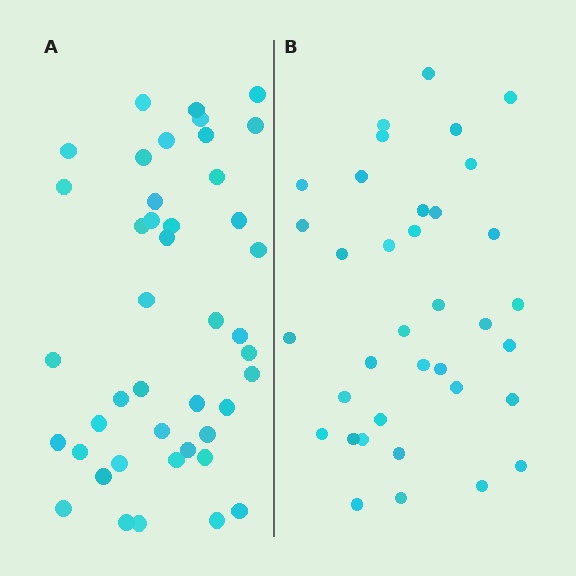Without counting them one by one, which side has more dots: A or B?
Region A (the left region) has more dots.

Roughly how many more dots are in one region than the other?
Region A has roughly 8 or so more dots than region B.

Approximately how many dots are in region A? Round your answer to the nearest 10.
About 40 dots. (The exact count is 43, which rounds to 40.)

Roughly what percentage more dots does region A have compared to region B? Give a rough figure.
About 20% more.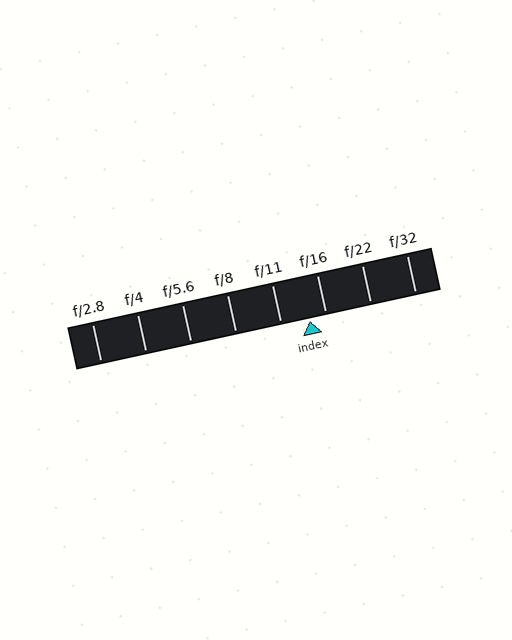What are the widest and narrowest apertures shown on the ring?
The widest aperture shown is f/2.8 and the narrowest is f/32.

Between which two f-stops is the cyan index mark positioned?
The index mark is between f/11 and f/16.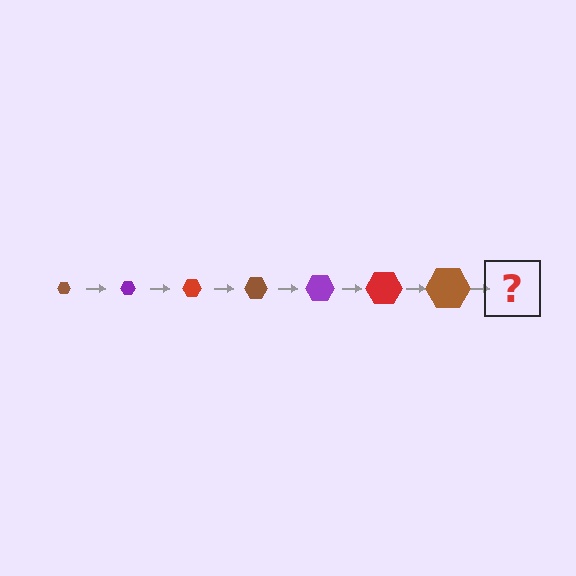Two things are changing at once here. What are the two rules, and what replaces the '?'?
The two rules are that the hexagon grows larger each step and the color cycles through brown, purple, and red. The '?' should be a purple hexagon, larger than the previous one.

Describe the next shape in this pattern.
It should be a purple hexagon, larger than the previous one.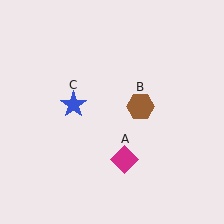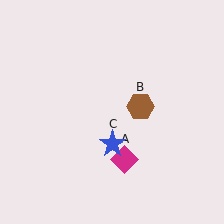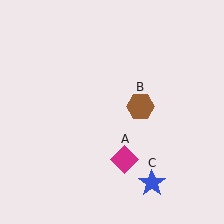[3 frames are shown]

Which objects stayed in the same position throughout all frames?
Magenta diamond (object A) and brown hexagon (object B) remained stationary.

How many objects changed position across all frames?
1 object changed position: blue star (object C).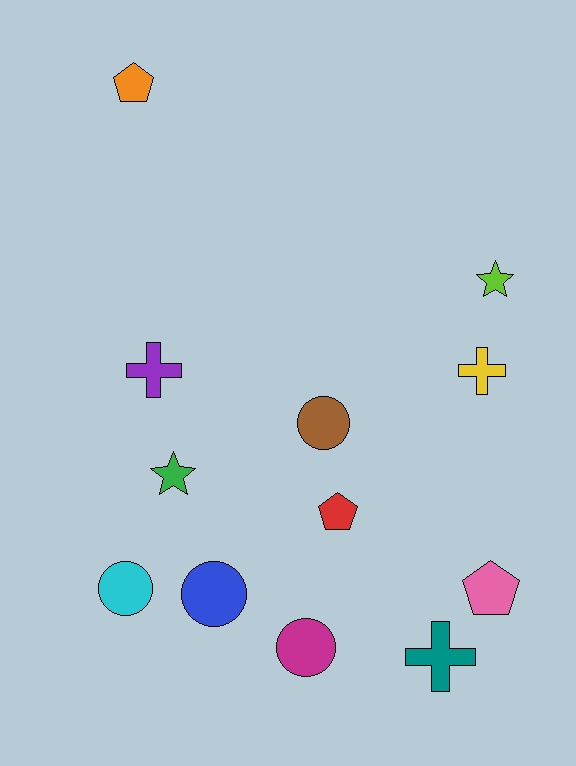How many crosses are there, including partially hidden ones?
There are 3 crosses.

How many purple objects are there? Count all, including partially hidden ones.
There is 1 purple object.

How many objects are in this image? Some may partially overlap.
There are 12 objects.